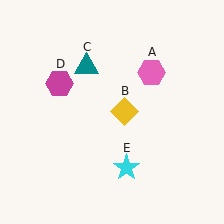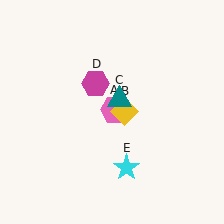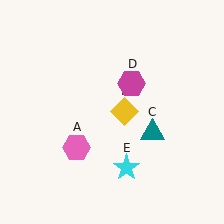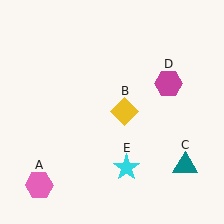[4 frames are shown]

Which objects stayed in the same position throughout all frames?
Yellow diamond (object B) and cyan star (object E) remained stationary.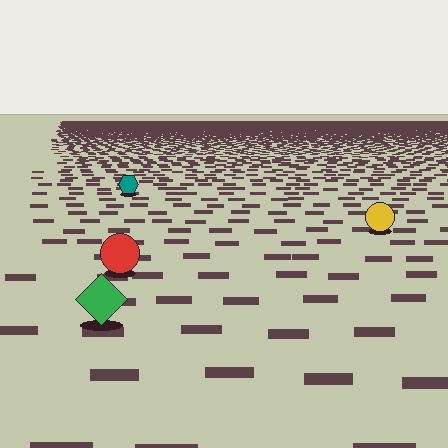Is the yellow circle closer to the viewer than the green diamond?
No. The green diamond is closer — you can tell from the texture gradient: the ground texture is coarser near it.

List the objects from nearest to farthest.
From nearest to farthest: the green diamond, the red circle, the yellow circle, the teal hexagon.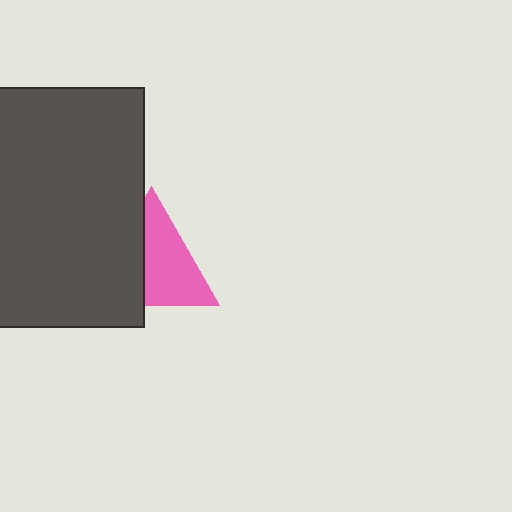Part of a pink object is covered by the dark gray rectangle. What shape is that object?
It is a triangle.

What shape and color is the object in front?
The object in front is a dark gray rectangle.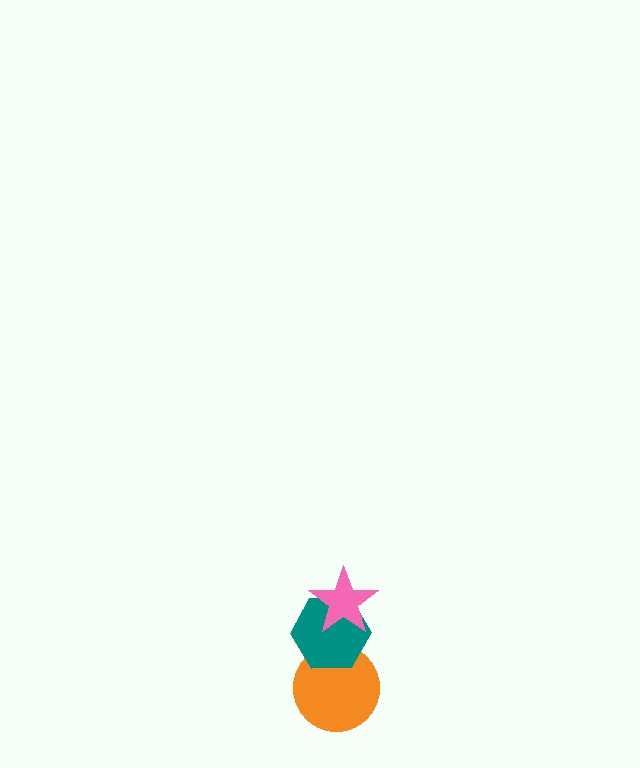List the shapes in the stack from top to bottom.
From top to bottom: the pink star, the teal hexagon, the orange circle.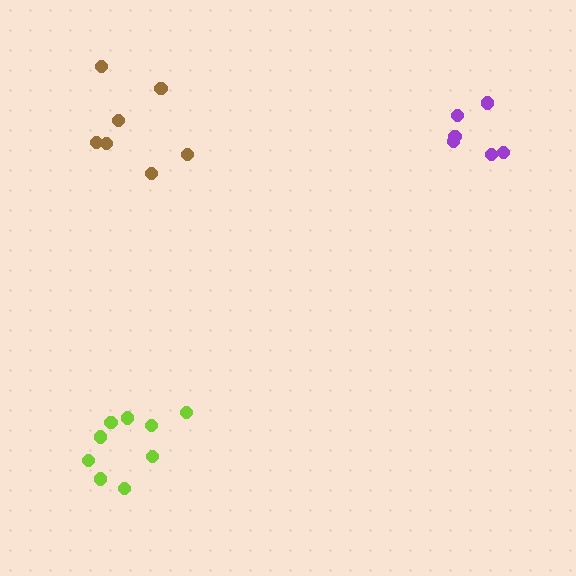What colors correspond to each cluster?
The clusters are colored: lime, brown, purple.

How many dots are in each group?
Group 1: 9 dots, Group 2: 7 dots, Group 3: 6 dots (22 total).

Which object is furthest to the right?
The purple cluster is rightmost.